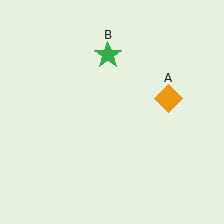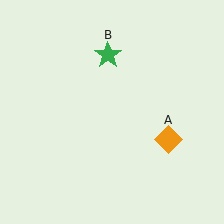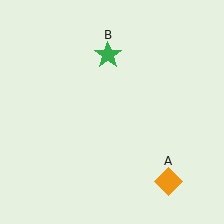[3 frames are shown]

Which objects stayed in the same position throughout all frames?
Green star (object B) remained stationary.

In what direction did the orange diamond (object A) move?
The orange diamond (object A) moved down.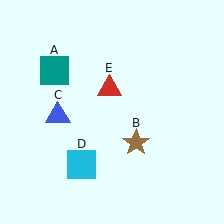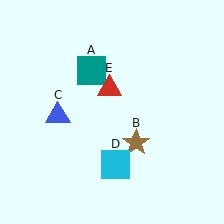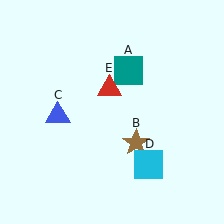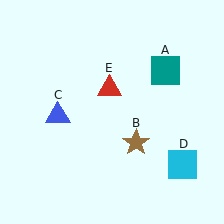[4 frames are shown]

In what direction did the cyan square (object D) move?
The cyan square (object D) moved right.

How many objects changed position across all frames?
2 objects changed position: teal square (object A), cyan square (object D).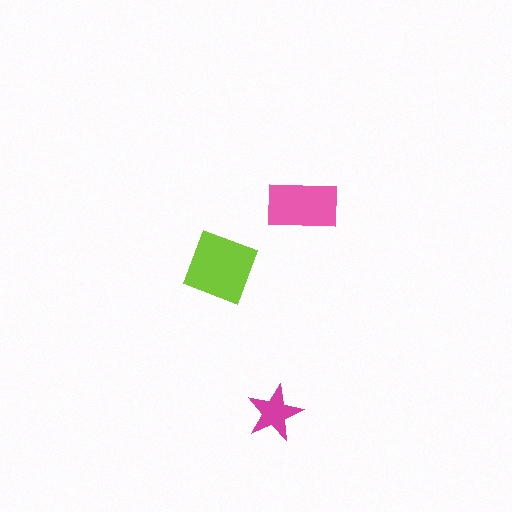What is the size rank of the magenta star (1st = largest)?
3rd.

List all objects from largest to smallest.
The lime diamond, the pink rectangle, the magenta star.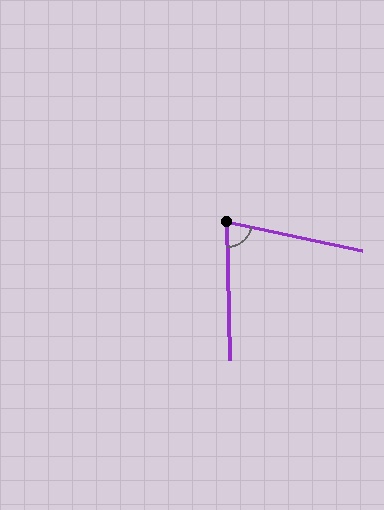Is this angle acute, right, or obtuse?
It is acute.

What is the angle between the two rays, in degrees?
Approximately 77 degrees.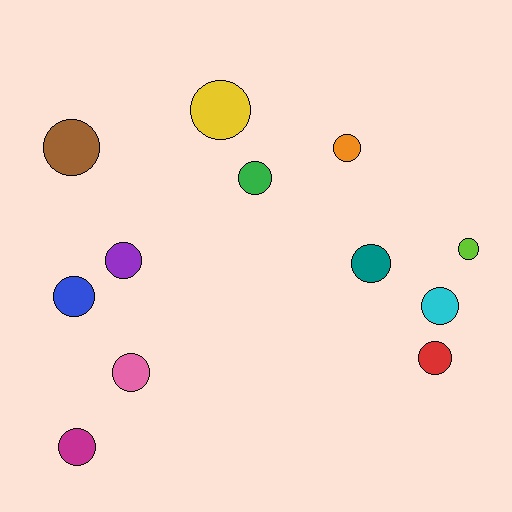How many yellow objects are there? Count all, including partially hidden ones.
There is 1 yellow object.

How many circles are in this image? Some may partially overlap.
There are 12 circles.